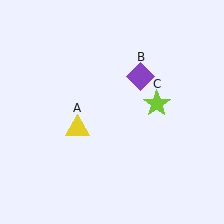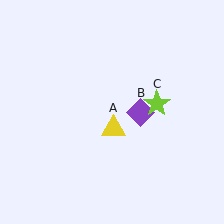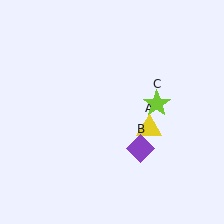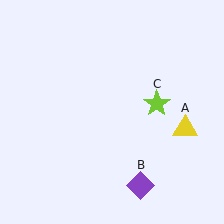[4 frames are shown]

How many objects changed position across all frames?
2 objects changed position: yellow triangle (object A), purple diamond (object B).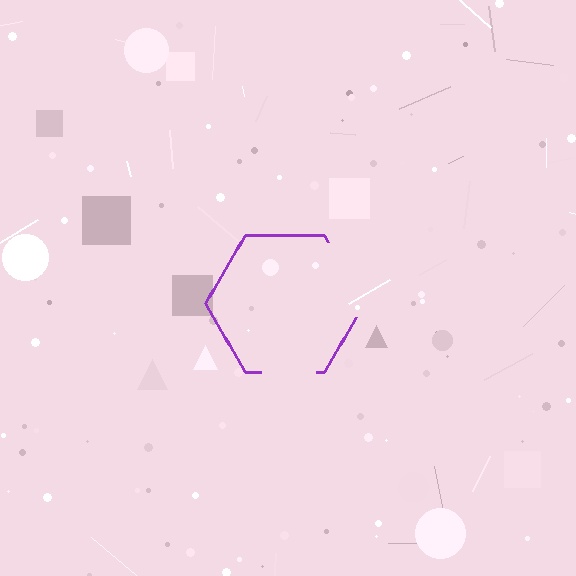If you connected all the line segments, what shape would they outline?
They would outline a hexagon.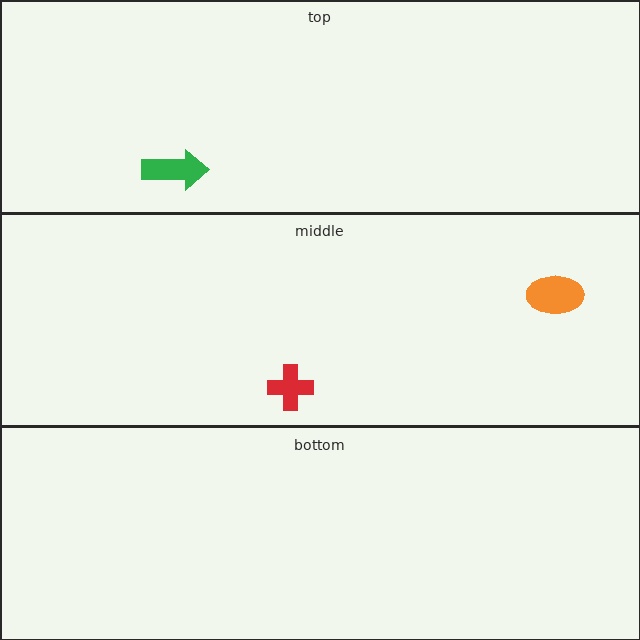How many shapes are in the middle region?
2.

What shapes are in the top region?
The green arrow.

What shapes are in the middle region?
The red cross, the orange ellipse.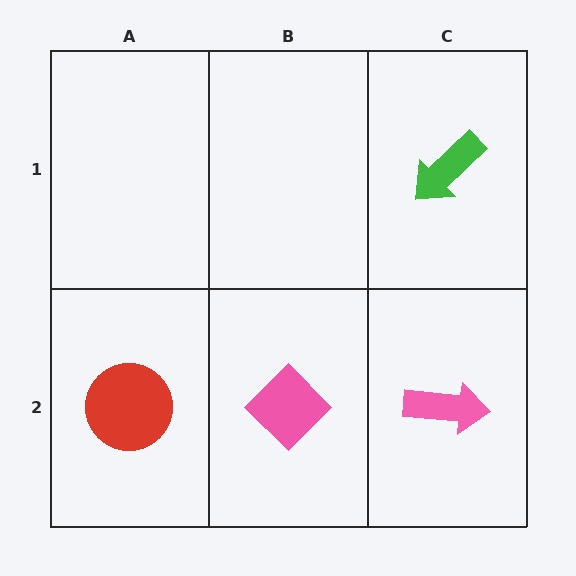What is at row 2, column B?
A pink diamond.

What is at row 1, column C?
A green arrow.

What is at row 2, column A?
A red circle.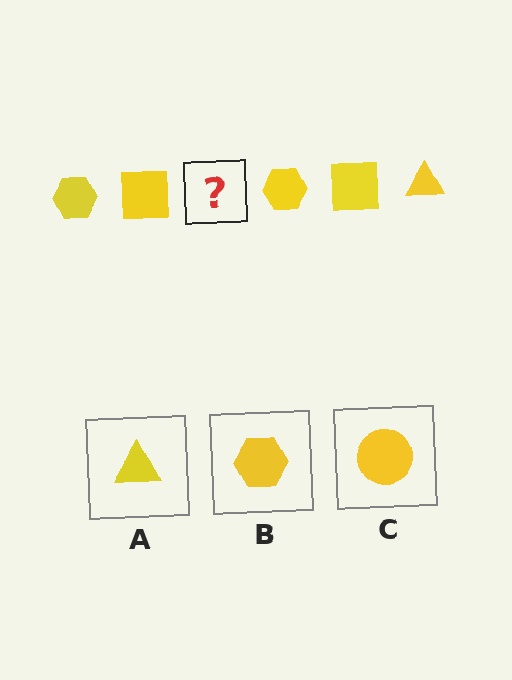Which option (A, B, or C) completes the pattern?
A.